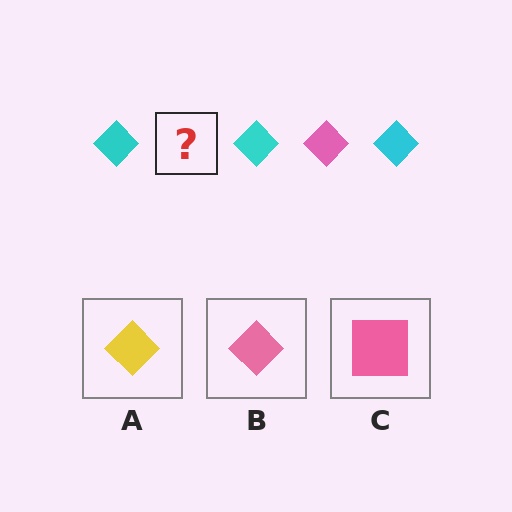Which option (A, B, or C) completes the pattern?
B.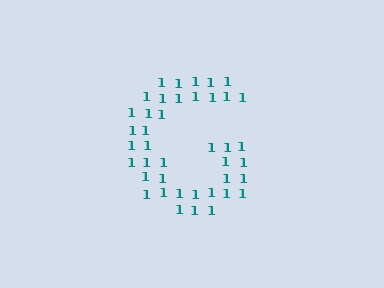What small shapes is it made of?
It is made of small digit 1's.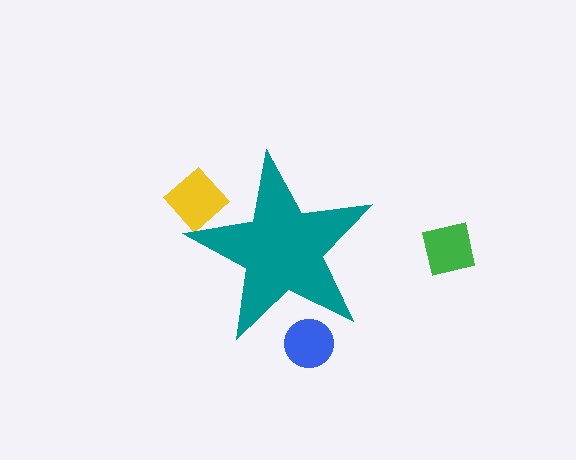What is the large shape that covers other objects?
A teal star.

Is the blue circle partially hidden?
Yes, the blue circle is partially hidden behind the teal star.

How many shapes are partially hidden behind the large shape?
2 shapes are partially hidden.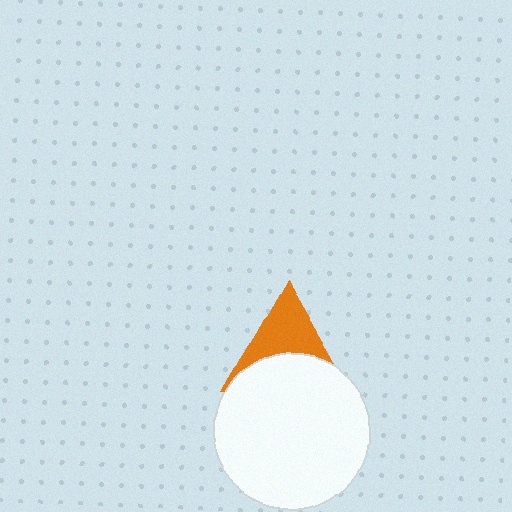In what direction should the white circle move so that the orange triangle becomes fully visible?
The white circle should move down. That is the shortest direction to clear the overlap and leave the orange triangle fully visible.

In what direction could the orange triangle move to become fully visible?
The orange triangle could move up. That would shift it out from behind the white circle entirely.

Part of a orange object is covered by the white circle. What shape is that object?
It is a triangle.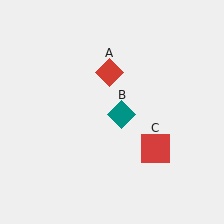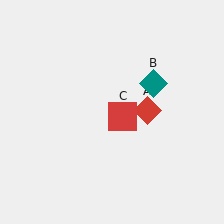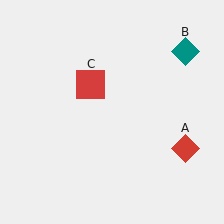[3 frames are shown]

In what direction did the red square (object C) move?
The red square (object C) moved up and to the left.